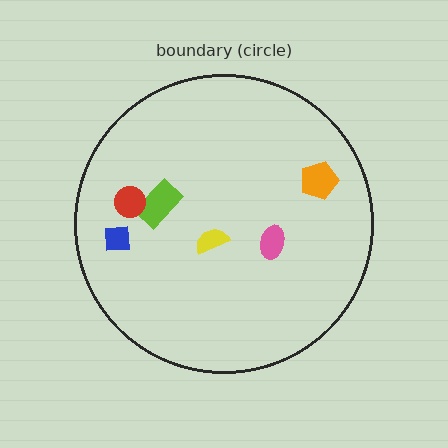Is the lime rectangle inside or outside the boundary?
Inside.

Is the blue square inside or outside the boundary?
Inside.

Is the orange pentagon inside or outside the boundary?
Inside.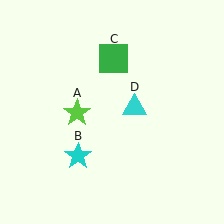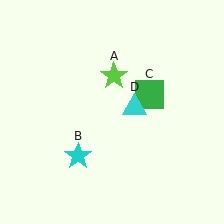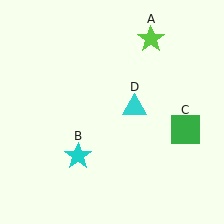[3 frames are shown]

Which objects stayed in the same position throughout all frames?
Cyan star (object B) and cyan triangle (object D) remained stationary.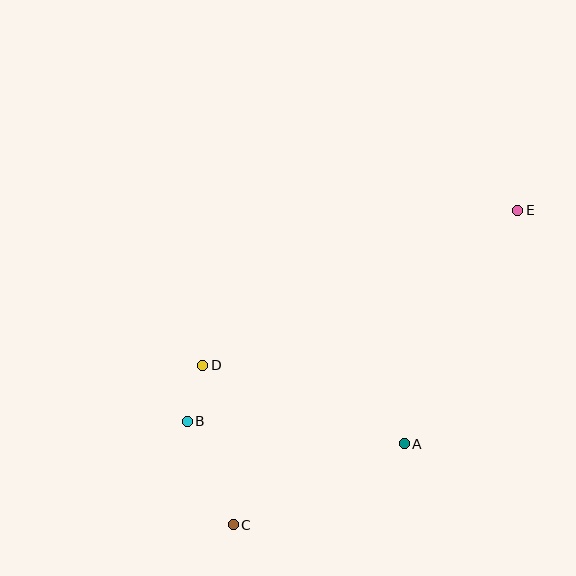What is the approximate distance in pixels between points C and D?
The distance between C and D is approximately 162 pixels.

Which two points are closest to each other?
Points B and D are closest to each other.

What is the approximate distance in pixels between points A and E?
The distance between A and E is approximately 259 pixels.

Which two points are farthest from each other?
Points C and E are farthest from each other.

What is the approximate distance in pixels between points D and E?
The distance between D and E is approximately 351 pixels.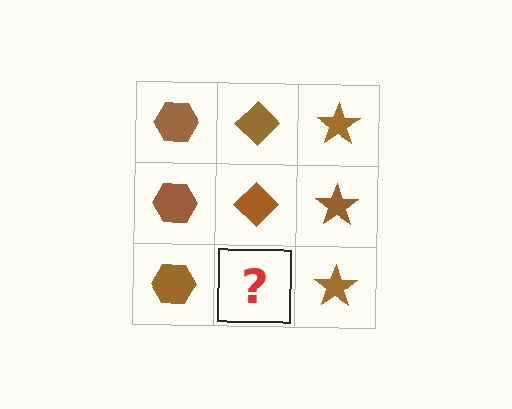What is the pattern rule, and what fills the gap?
The rule is that each column has a consistent shape. The gap should be filled with a brown diamond.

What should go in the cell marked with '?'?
The missing cell should contain a brown diamond.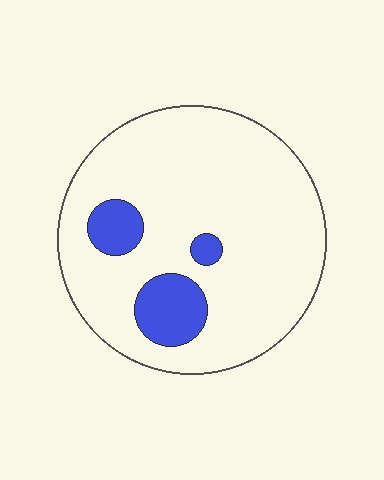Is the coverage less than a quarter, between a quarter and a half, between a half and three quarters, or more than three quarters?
Less than a quarter.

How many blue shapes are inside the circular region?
3.